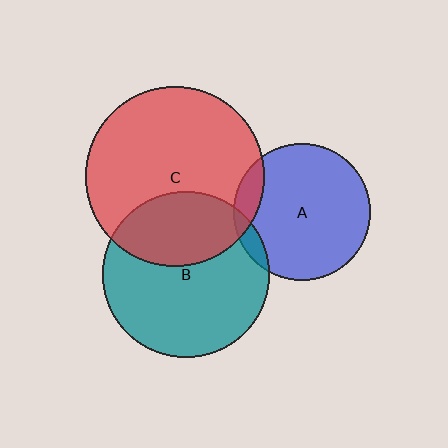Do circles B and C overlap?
Yes.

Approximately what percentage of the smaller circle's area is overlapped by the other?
Approximately 35%.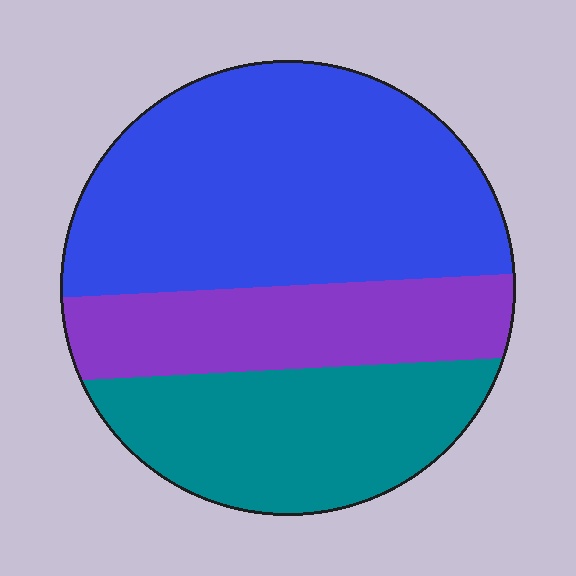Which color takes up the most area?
Blue, at roughly 50%.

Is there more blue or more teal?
Blue.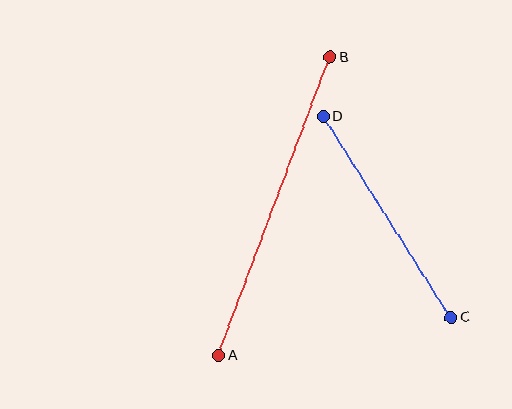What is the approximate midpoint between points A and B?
The midpoint is at approximately (274, 207) pixels.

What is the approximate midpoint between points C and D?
The midpoint is at approximately (387, 217) pixels.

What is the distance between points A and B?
The distance is approximately 318 pixels.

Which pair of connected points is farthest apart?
Points A and B are farthest apart.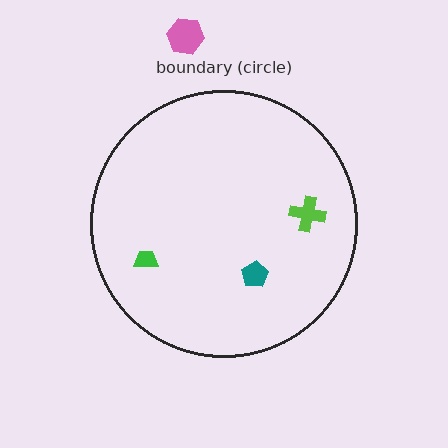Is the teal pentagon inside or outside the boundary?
Inside.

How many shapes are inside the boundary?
3 inside, 1 outside.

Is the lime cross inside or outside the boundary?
Inside.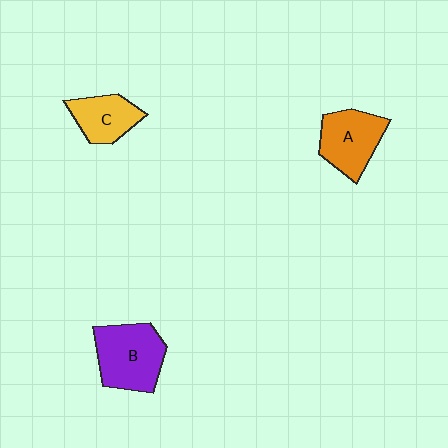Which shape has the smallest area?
Shape C (yellow).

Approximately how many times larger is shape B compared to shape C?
Approximately 1.5 times.